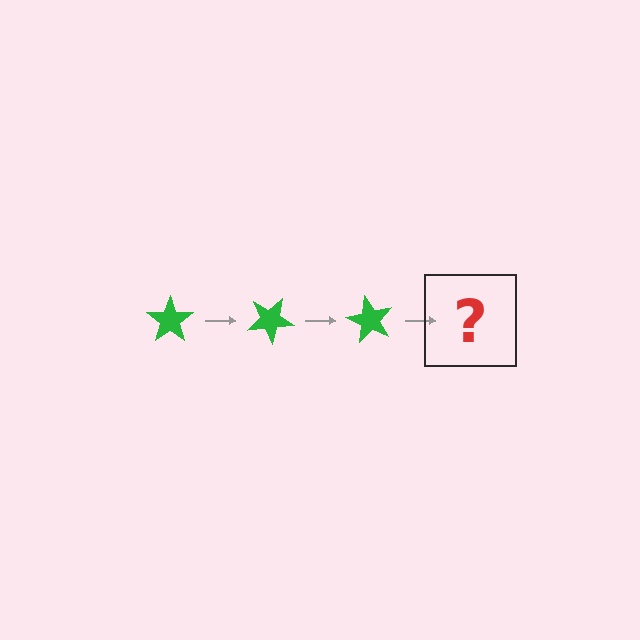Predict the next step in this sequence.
The next step is a green star rotated 90 degrees.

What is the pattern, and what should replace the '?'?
The pattern is that the star rotates 30 degrees each step. The '?' should be a green star rotated 90 degrees.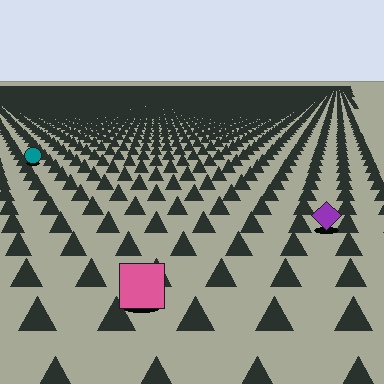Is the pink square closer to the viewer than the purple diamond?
Yes. The pink square is closer — you can tell from the texture gradient: the ground texture is coarser near it.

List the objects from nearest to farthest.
From nearest to farthest: the pink square, the purple diamond, the teal circle.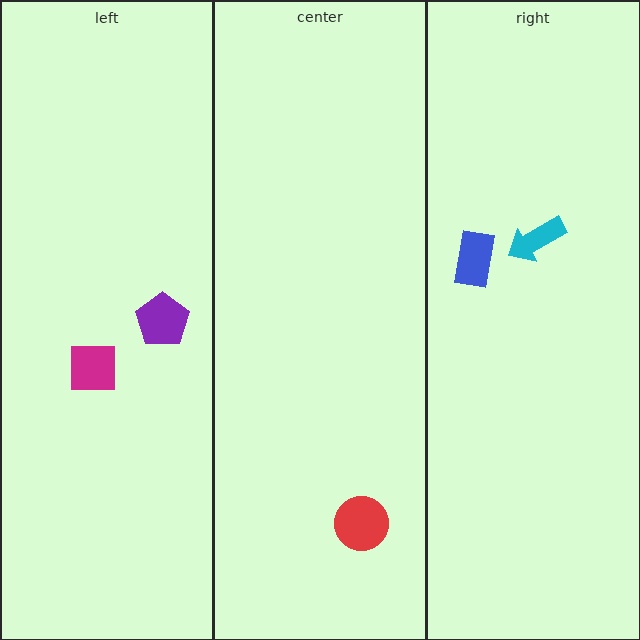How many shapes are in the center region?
1.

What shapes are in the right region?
The blue rectangle, the cyan arrow.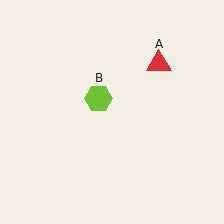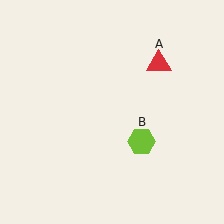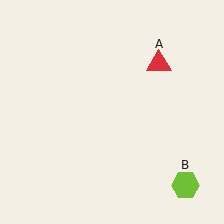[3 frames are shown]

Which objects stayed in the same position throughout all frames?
Red triangle (object A) remained stationary.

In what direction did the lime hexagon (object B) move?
The lime hexagon (object B) moved down and to the right.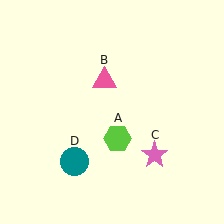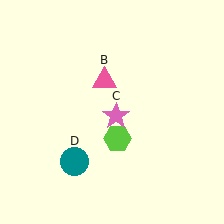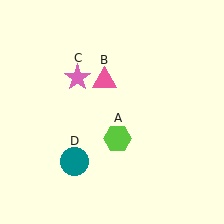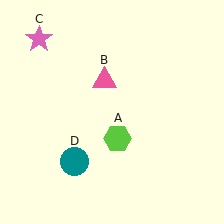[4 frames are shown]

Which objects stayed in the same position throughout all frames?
Lime hexagon (object A) and pink triangle (object B) and teal circle (object D) remained stationary.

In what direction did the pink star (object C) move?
The pink star (object C) moved up and to the left.